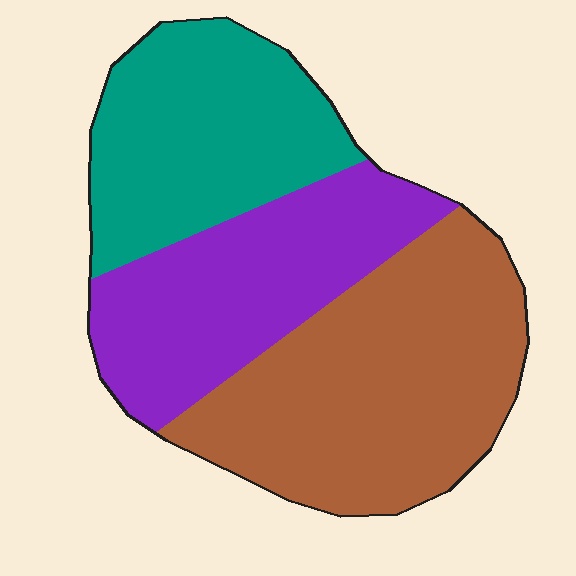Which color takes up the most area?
Brown, at roughly 40%.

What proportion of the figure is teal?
Teal takes up about one quarter (1/4) of the figure.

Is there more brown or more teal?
Brown.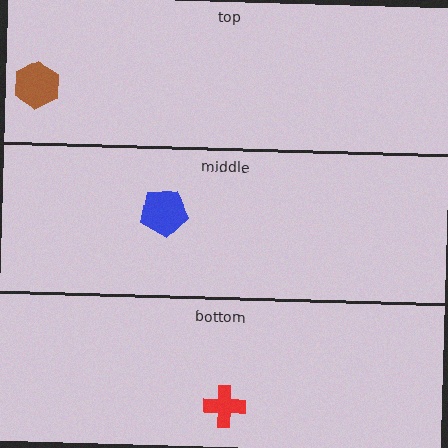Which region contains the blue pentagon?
The middle region.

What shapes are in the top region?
The brown hexagon.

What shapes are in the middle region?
The blue pentagon.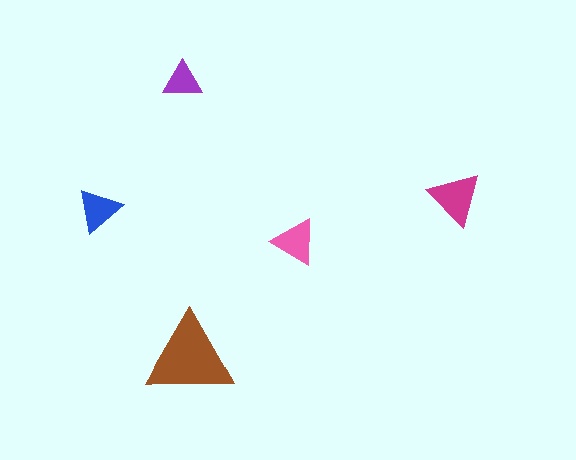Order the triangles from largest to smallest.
the brown one, the magenta one, the pink one, the blue one, the purple one.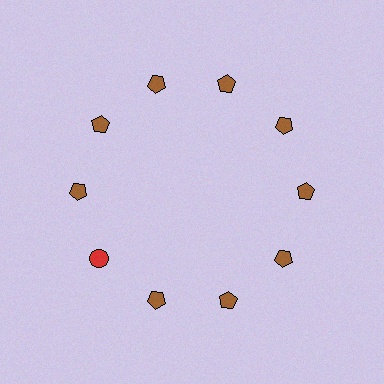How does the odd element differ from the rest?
It differs in both color (red instead of brown) and shape (circle instead of pentagon).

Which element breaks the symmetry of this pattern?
The red circle at roughly the 8 o'clock position breaks the symmetry. All other shapes are brown pentagons.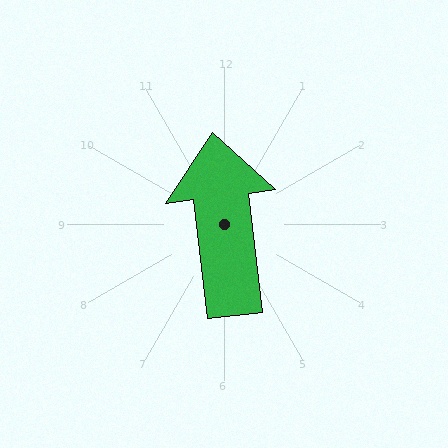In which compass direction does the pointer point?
North.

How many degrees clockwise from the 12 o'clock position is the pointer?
Approximately 353 degrees.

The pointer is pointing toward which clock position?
Roughly 12 o'clock.